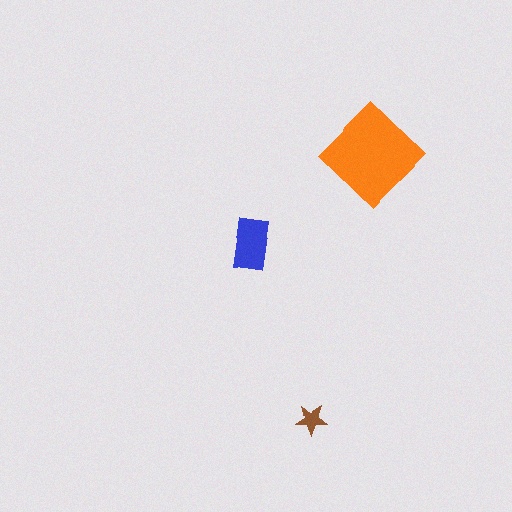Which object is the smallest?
The brown star.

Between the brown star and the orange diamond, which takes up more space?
The orange diamond.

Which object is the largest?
The orange diamond.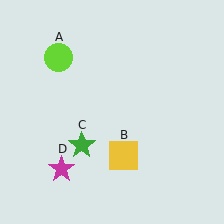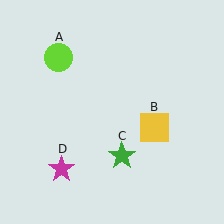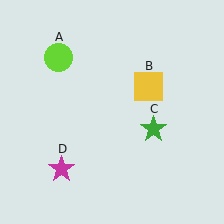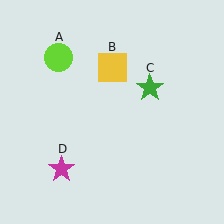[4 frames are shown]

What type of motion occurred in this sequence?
The yellow square (object B), green star (object C) rotated counterclockwise around the center of the scene.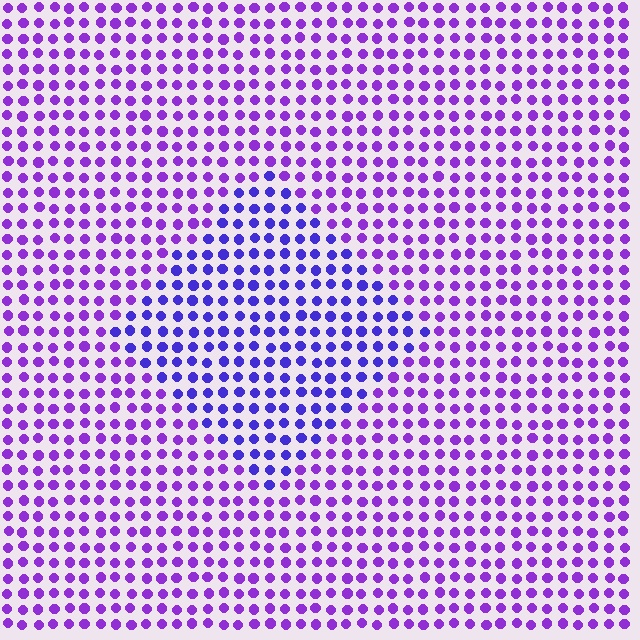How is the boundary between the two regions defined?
The boundary is defined purely by a slight shift in hue (about 28 degrees). Spacing, size, and orientation are identical on both sides.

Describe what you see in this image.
The image is filled with small purple elements in a uniform arrangement. A diamond-shaped region is visible where the elements are tinted to a slightly different hue, forming a subtle color boundary.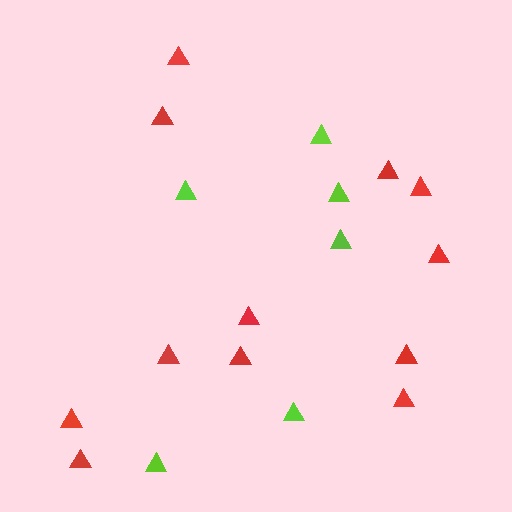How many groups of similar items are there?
There are 2 groups: one group of red triangles (12) and one group of lime triangles (6).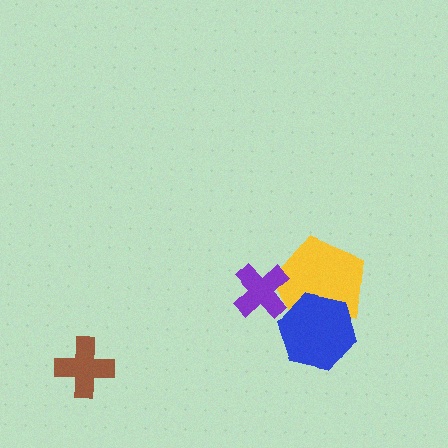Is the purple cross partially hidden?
No, no other shape covers it.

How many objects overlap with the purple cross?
1 object overlaps with the purple cross.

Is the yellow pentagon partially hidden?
Yes, it is partially covered by another shape.